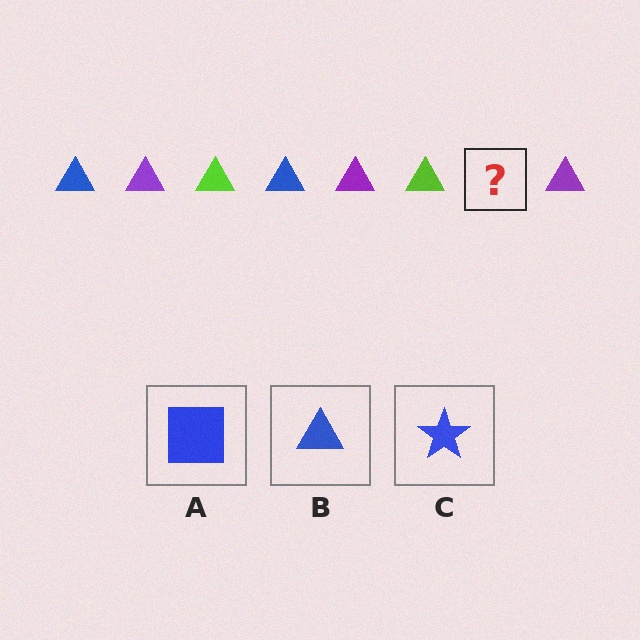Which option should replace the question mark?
Option B.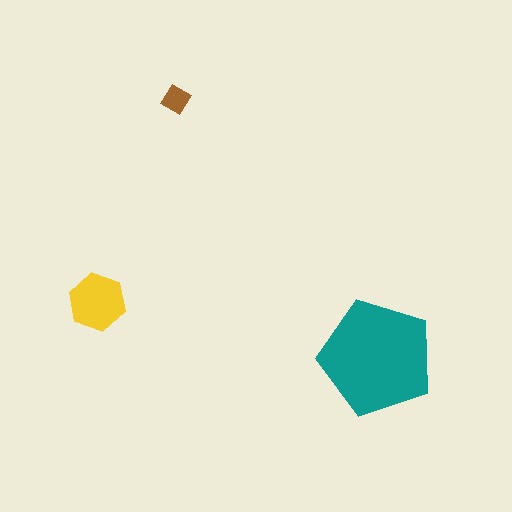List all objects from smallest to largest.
The brown diamond, the yellow hexagon, the teal pentagon.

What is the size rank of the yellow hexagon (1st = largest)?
2nd.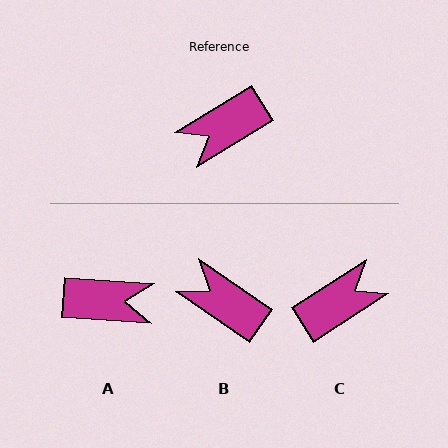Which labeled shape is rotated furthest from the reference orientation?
C, about 179 degrees away.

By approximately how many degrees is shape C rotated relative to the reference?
Approximately 179 degrees clockwise.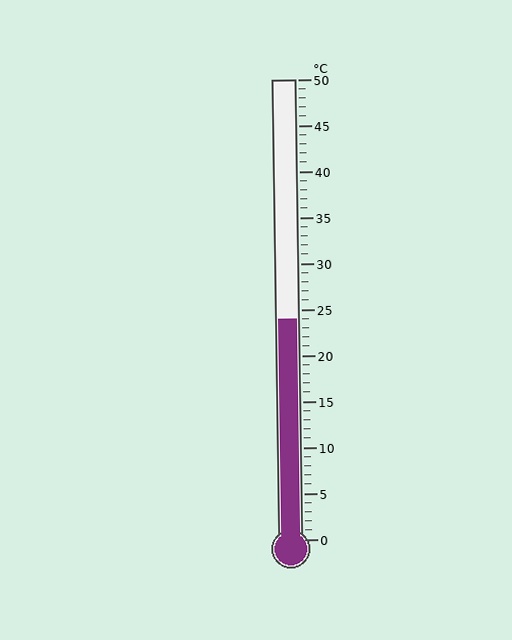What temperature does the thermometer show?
The thermometer shows approximately 24°C.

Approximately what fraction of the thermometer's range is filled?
The thermometer is filled to approximately 50% of its range.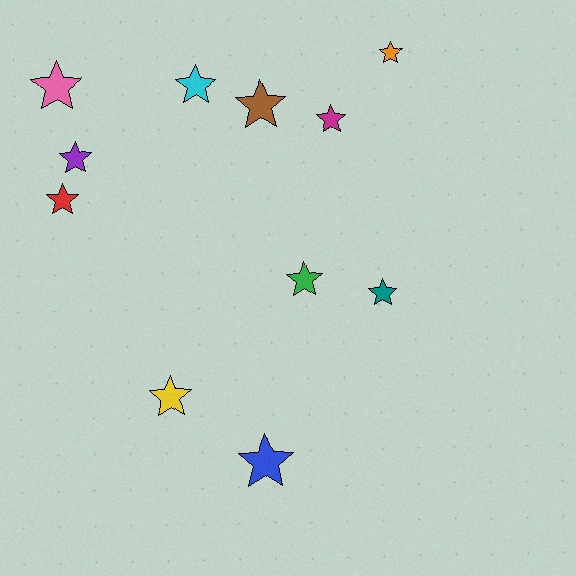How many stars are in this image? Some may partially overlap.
There are 11 stars.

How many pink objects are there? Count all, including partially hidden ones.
There is 1 pink object.